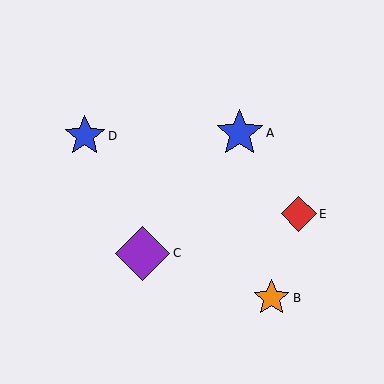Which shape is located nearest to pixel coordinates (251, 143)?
The blue star (labeled A) at (240, 133) is nearest to that location.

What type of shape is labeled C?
Shape C is a purple diamond.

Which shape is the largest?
The purple diamond (labeled C) is the largest.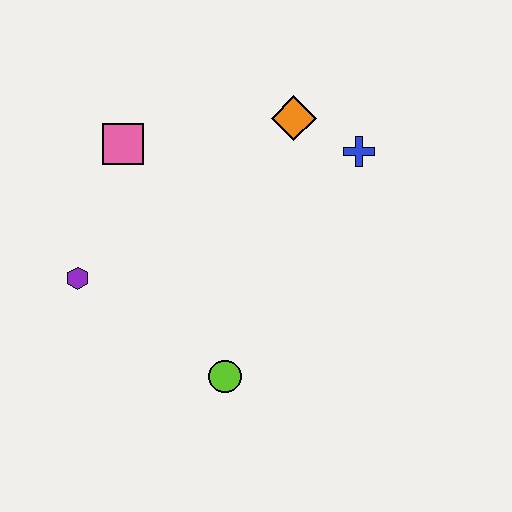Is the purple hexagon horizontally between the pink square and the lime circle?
No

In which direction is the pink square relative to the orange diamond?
The pink square is to the left of the orange diamond.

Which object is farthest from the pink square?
The lime circle is farthest from the pink square.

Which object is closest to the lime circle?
The purple hexagon is closest to the lime circle.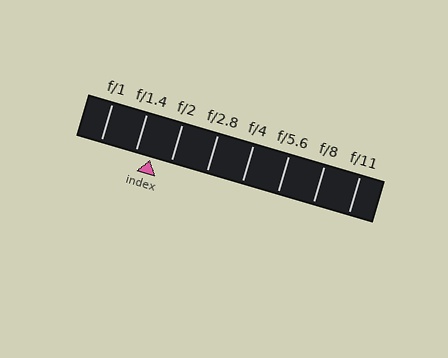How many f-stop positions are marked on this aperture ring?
There are 8 f-stop positions marked.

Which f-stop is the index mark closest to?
The index mark is closest to f/1.4.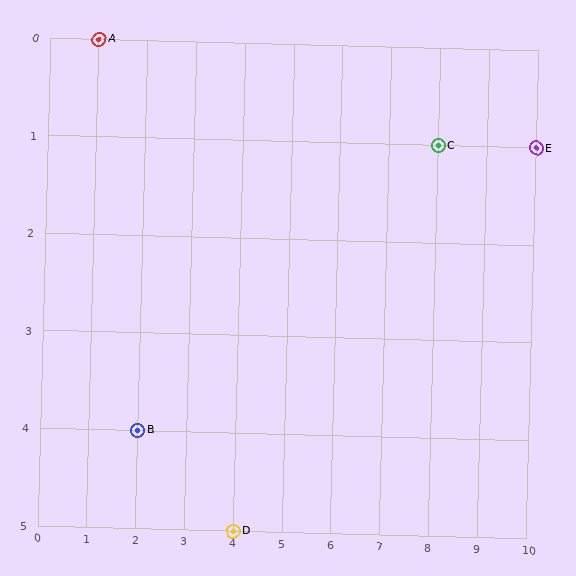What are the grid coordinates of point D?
Point D is at grid coordinates (4, 5).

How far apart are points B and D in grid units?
Points B and D are 2 columns and 1 row apart (about 2.2 grid units diagonally).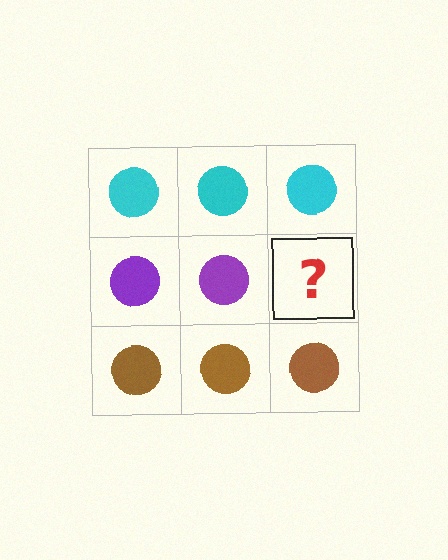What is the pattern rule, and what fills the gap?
The rule is that each row has a consistent color. The gap should be filled with a purple circle.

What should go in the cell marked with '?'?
The missing cell should contain a purple circle.